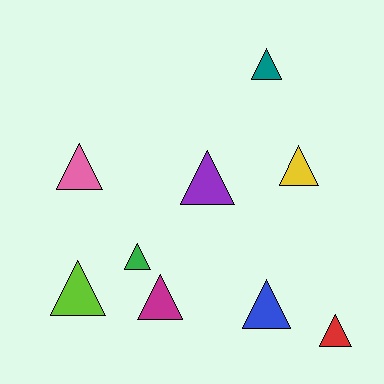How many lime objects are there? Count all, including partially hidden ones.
There is 1 lime object.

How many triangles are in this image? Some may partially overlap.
There are 9 triangles.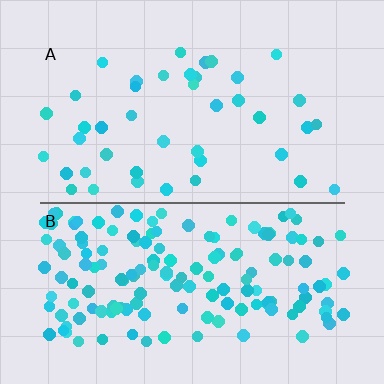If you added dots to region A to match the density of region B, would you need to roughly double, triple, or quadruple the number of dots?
Approximately quadruple.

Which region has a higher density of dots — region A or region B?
B (the bottom).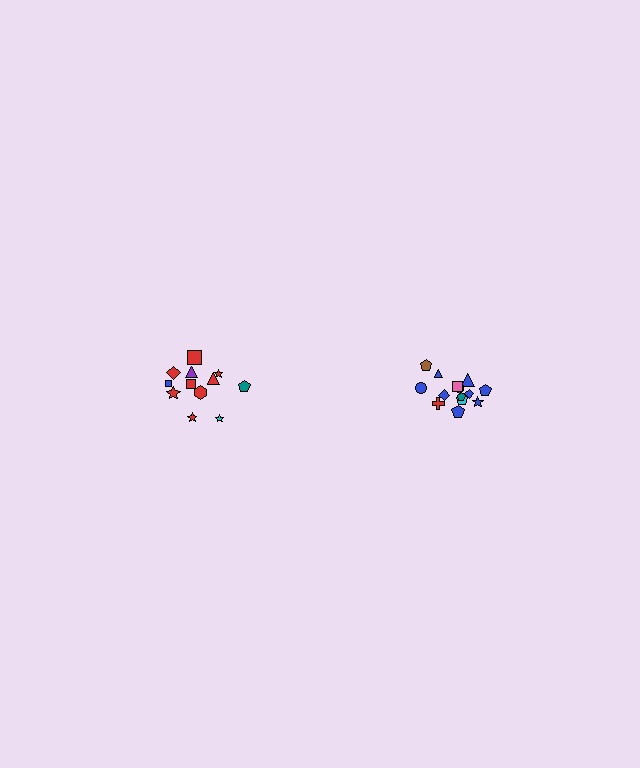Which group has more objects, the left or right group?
The right group.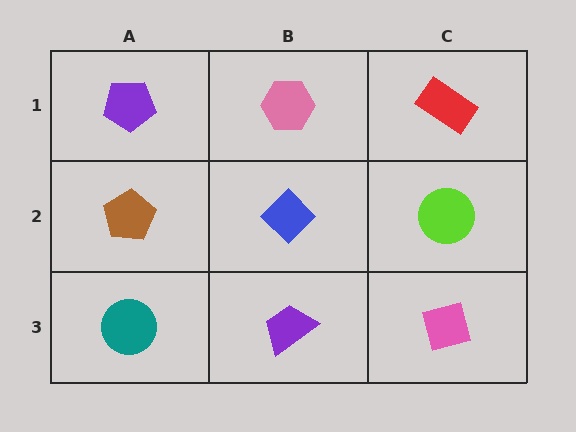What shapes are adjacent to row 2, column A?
A purple pentagon (row 1, column A), a teal circle (row 3, column A), a blue diamond (row 2, column B).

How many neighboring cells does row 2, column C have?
3.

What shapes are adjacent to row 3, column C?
A lime circle (row 2, column C), a purple trapezoid (row 3, column B).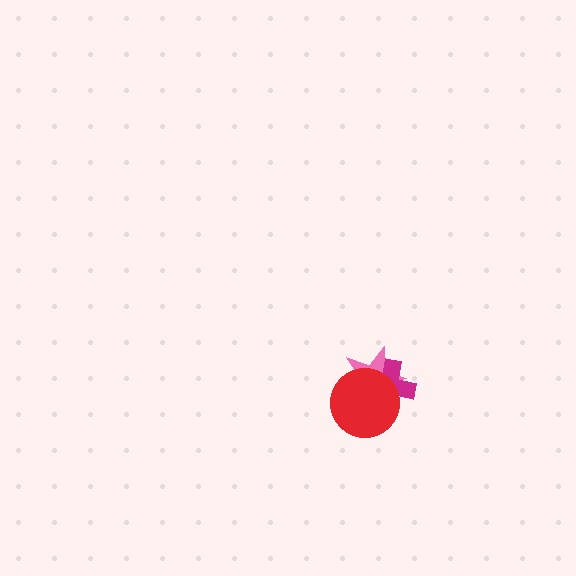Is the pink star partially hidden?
Yes, it is partially covered by another shape.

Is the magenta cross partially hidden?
Yes, it is partially covered by another shape.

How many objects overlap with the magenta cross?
2 objects overlap with the magenta cross.